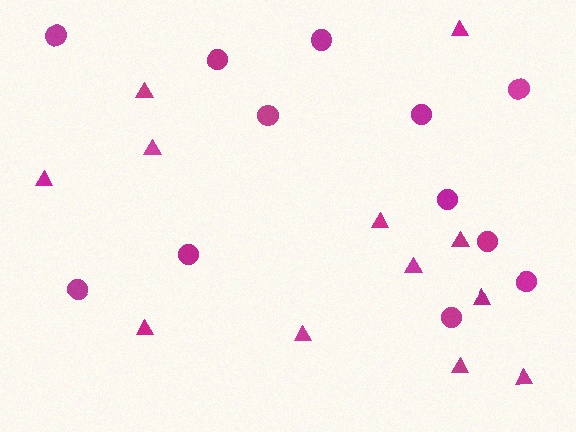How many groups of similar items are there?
There are 2 groups: one group of circles (12) and one group of triangles (12).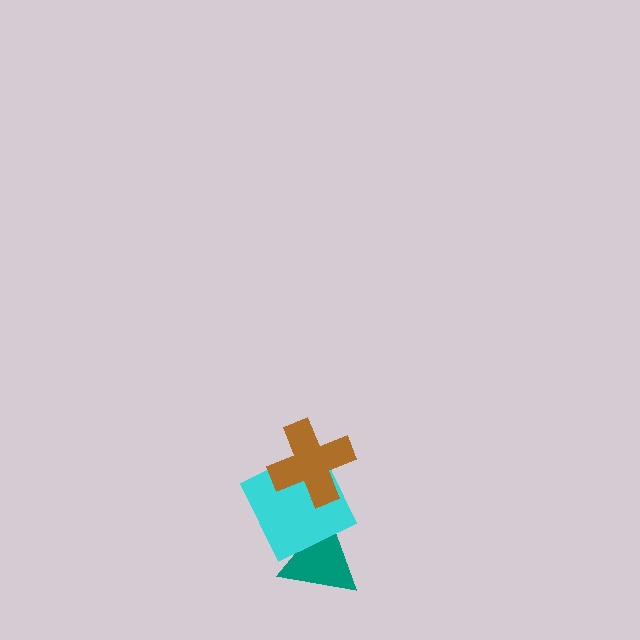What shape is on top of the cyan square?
The brown cross is on top of the cyan square.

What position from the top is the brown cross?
The brown cross is 1st from the top.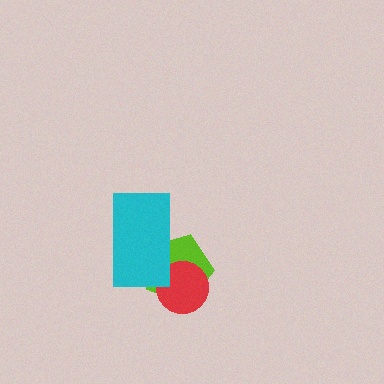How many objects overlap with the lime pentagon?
2 objects overlap with the lime pentagon.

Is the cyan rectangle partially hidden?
No, no other shape covers it.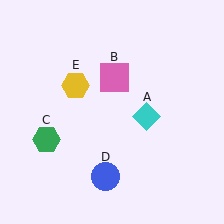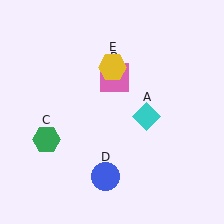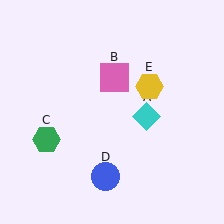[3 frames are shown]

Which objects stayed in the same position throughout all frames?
Cyan diamond (object A) and pink square (object B) and green hexagon (object C) and blue circle (object D) remained stationary.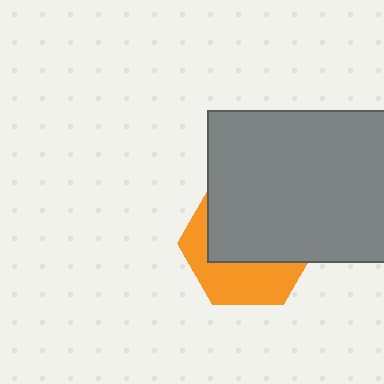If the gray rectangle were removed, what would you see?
You would see the complete orange hexagon.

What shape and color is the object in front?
The object in front is a gray rectangle.